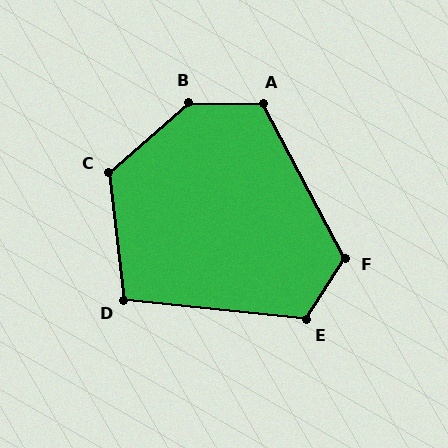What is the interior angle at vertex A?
Approximately 119 degrees (obtuse).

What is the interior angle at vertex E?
Approximately 117 degrees (obtuse).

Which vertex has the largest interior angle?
B, at approximately 138 degrees.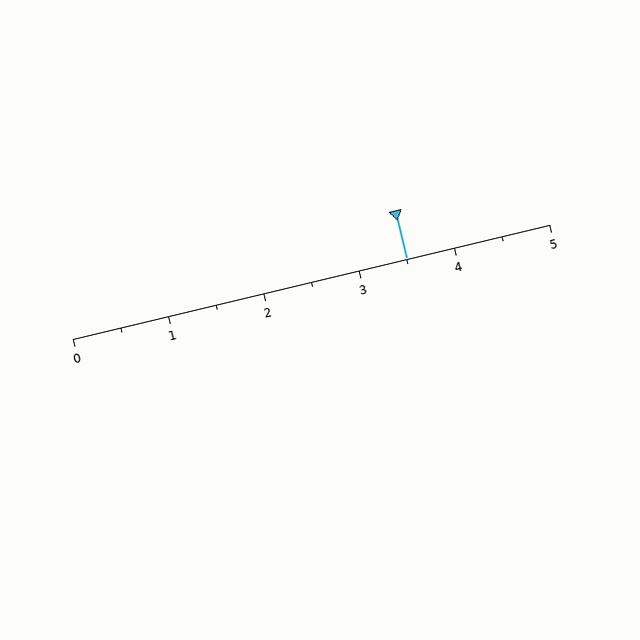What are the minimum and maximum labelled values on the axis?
The axis runs from 0 to 5.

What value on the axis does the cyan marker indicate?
The marker indicates approximately 3.5.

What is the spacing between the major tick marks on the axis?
The major ticks are spaced 1 apart.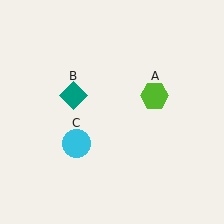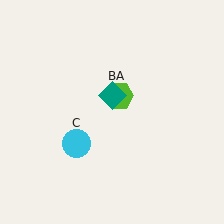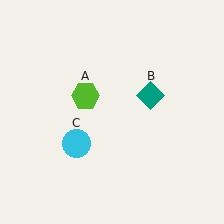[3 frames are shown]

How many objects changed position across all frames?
2 objects changed position: lime hexagon (object A), teal diamond (object B).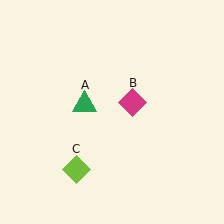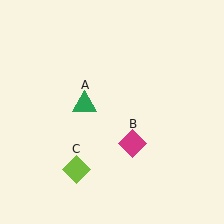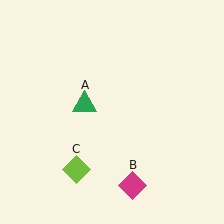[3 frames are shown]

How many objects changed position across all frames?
1 object changed position: magenta diamond (object B).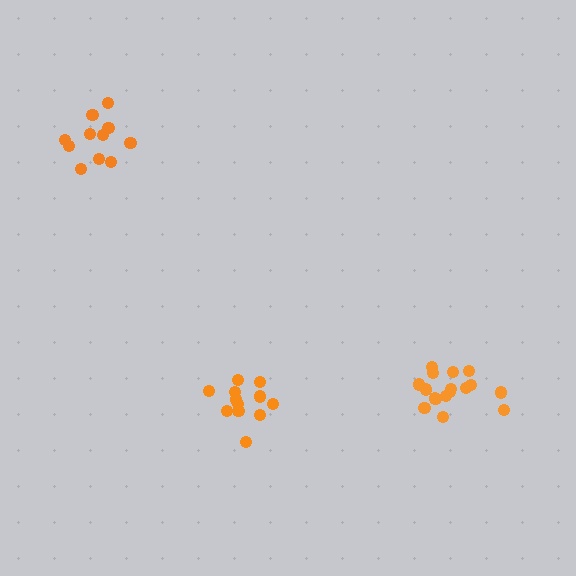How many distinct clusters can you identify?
There are 3 distinct clusters.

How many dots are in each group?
Group 1: 11 dots, Group 2: 13 dots, Group 3: 17 dots (41 total).